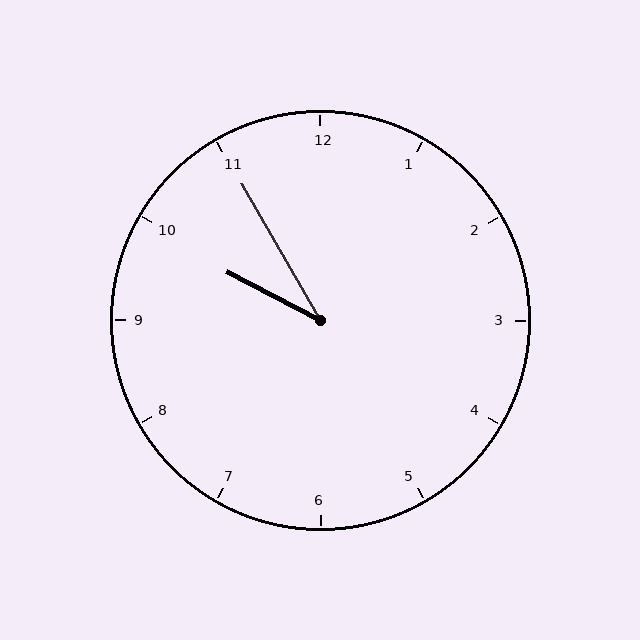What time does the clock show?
9:55.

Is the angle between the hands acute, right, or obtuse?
It is acute.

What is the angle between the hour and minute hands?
Approximately 32 degrees.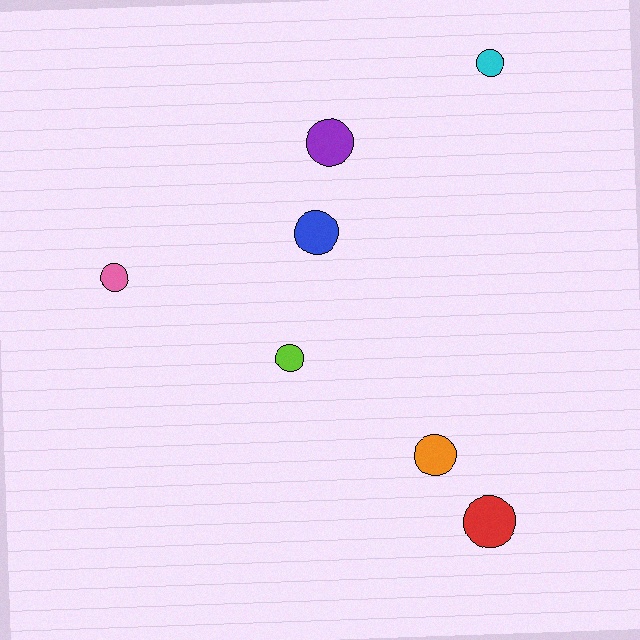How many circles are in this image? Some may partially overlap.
There are 7 circles.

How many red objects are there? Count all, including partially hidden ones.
There is 1 red object.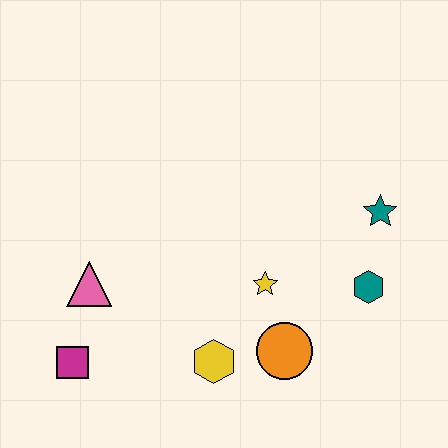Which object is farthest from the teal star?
The magenta square is farthest from the teal star.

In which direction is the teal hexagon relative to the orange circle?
The teal hexagon is to the right of the orange circle.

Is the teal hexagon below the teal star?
Yes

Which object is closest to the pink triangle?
The magenta square is closest to the pink triangle.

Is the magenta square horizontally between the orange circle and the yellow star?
No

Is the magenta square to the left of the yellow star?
Yes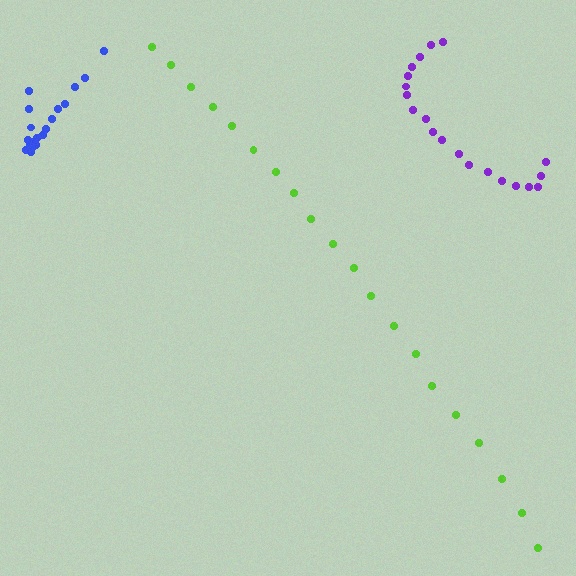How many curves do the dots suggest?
There are 3 distinct paths.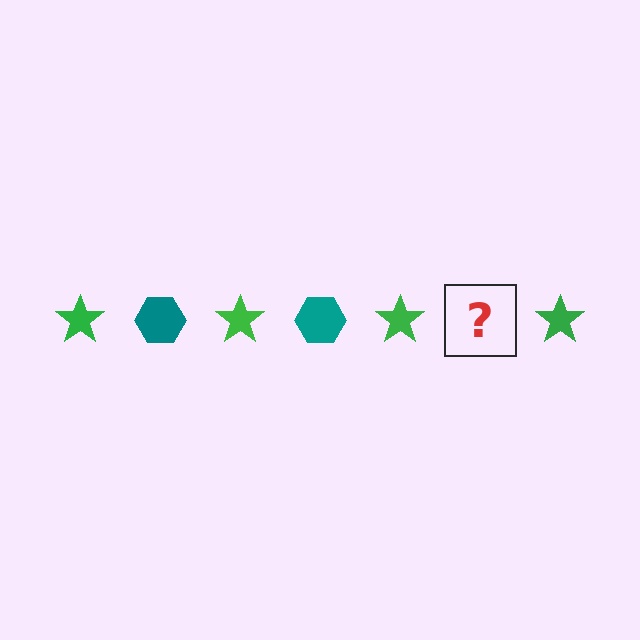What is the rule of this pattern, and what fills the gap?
The rule is that the pattern alternates between green star and teal hexagon. The gap should be filled with a teal hexagon.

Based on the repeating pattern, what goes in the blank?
The blank should be a teal hexagon.